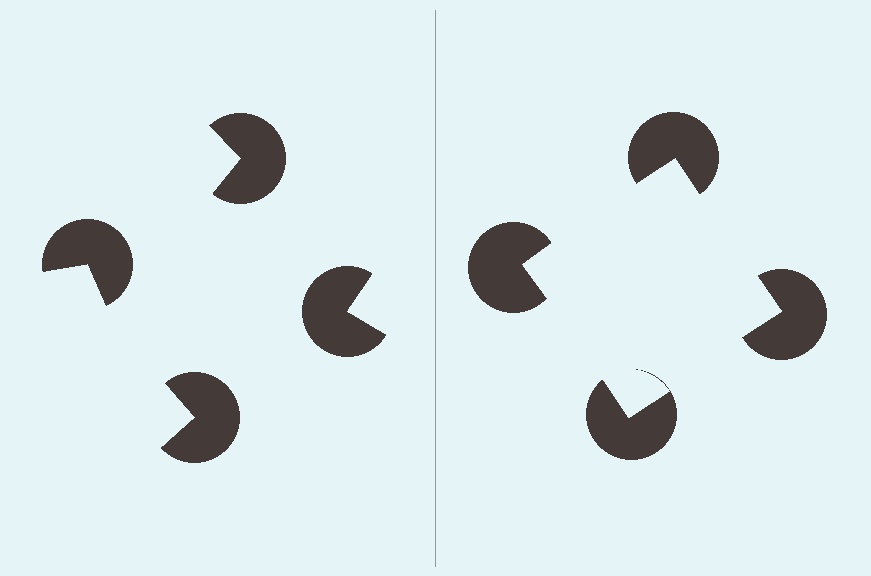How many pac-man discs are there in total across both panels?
8 — 4 on each side.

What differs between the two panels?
The pac-man discs are positioned identically on both sides; only the wedge orientations differ. On the right they align to a square; on the left they are misaligned.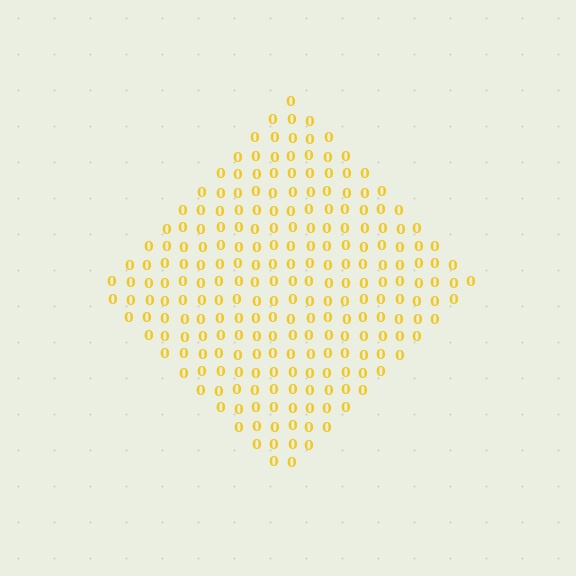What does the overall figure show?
The overall figure shows a diamond.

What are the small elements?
The small elements are digit 0's.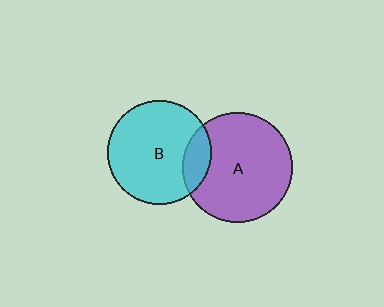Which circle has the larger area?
Circle A (purple).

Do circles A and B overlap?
Yes.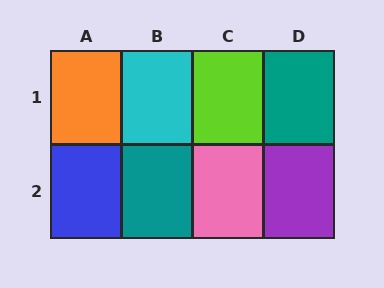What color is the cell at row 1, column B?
Cyan.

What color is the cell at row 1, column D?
Teal.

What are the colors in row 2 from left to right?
Blue, teal, pink, purple.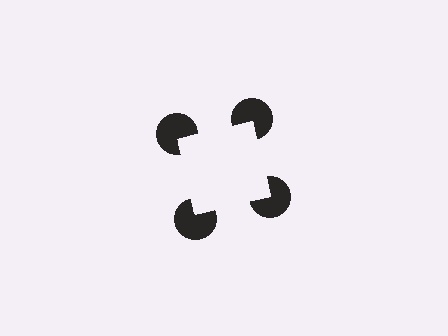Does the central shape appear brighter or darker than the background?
It typically appears slightly brighter than the background, even though no actual brightness change is drawn.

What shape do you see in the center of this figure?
An illusory square — its edges are inferred from the aligned wedge cuts in the pac-man discs, not physically drawn.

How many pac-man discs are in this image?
There are 4 — one at each vertex of the illusory square.